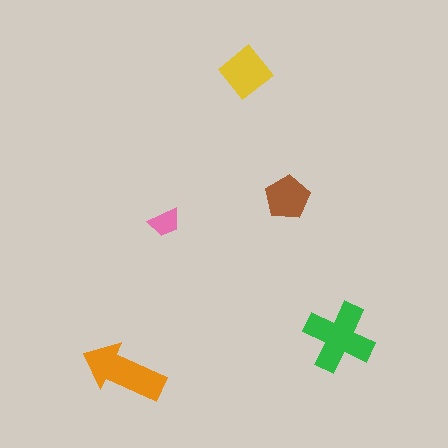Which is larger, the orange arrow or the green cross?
The green cross.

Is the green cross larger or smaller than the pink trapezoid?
Larger.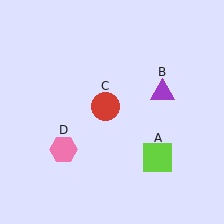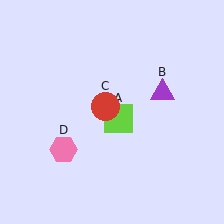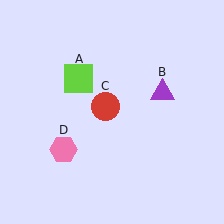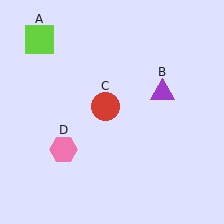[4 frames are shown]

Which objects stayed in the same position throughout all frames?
Purple triangle (object B) and red circle (object C) and pink hexagon (object D) remained stationary.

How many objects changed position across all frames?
1 object changed position: lime square (object A).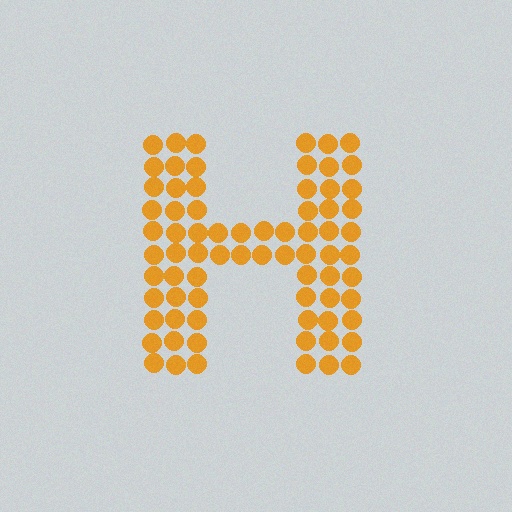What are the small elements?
The small elements are circles.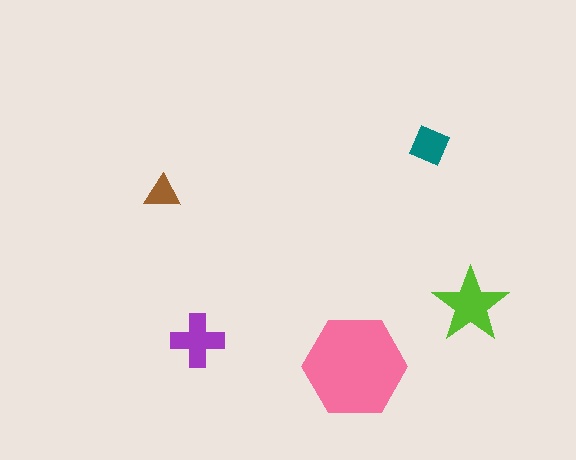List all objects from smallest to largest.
The brown triangle, the teal square, the purple cross, the lime star, the pink hexagon.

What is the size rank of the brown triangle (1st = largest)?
5th.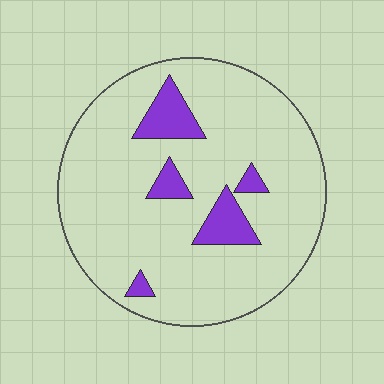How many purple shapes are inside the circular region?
5.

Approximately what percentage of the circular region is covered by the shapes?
Approximately 10%.